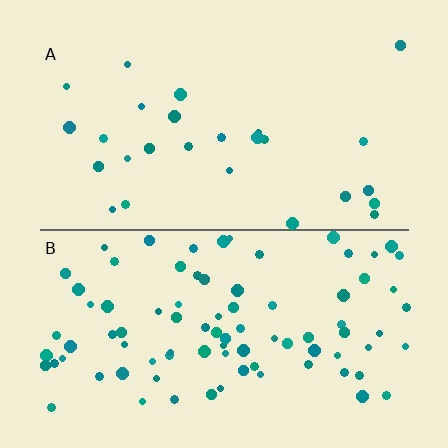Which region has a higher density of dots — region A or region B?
B (the bottom).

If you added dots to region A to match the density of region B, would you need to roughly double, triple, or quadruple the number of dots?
Approximately triple.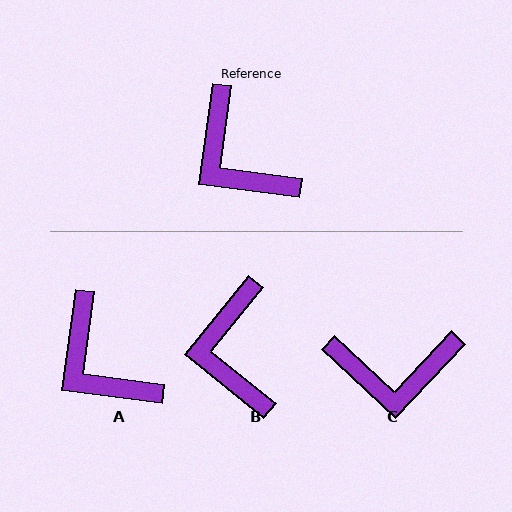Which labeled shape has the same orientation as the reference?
A.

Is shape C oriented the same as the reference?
No, it is off by about 55 degrees.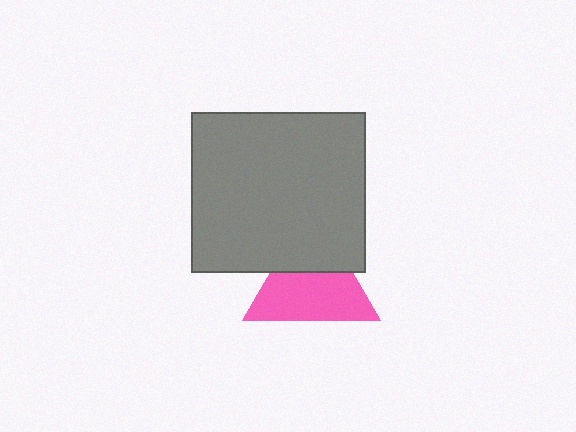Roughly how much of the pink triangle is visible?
About half of it is visible (roughly 64%).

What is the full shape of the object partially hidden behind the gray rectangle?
The partially hidden object is a pink triangle.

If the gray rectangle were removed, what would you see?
You would see the complete pink triangle.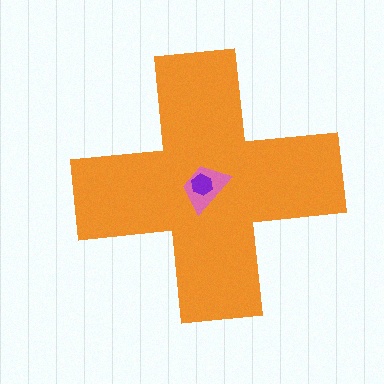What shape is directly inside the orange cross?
The pink trapezoid.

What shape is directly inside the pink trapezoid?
The purple hexagon.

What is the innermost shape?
The purple hexagon.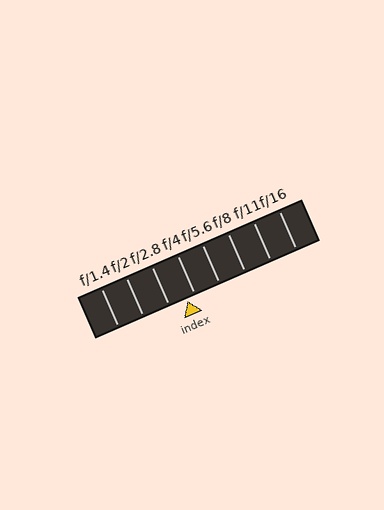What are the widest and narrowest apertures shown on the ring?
The widest aperture shown is f/1.4 and the narrowest is f/16.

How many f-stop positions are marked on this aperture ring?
There are 8 f-stop positions marked.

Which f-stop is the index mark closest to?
The index mark is closest to f/4.